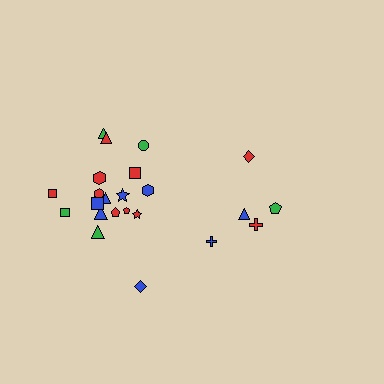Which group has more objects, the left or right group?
The left group.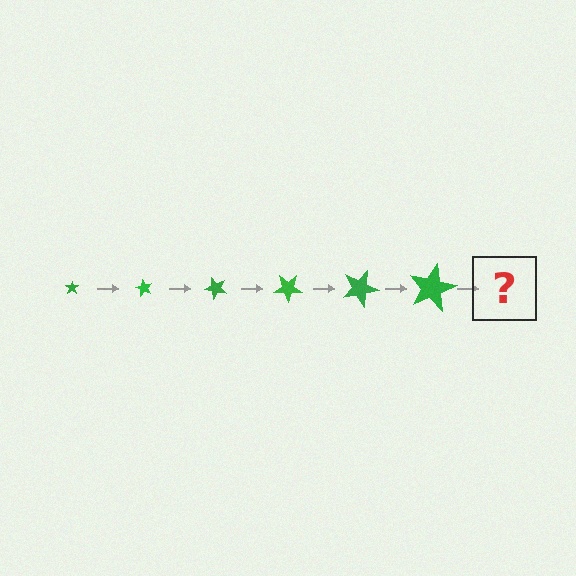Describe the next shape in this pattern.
It should be a star, larger than the previous one and rotated 360 degrees from the start.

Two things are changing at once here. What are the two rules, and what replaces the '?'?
The two rules are that the star grows larger each step and it rotates 60 degrees each step. The '?' should be a star, larger than the previous one and rotated 360 degrees from the start.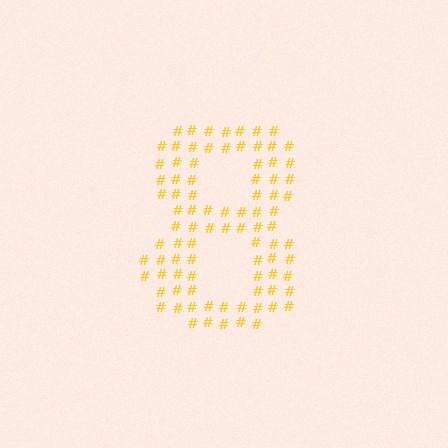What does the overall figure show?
The overall figure shows the digit 8.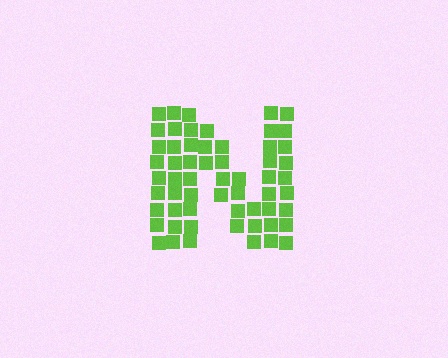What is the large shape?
The large shape is the letter N.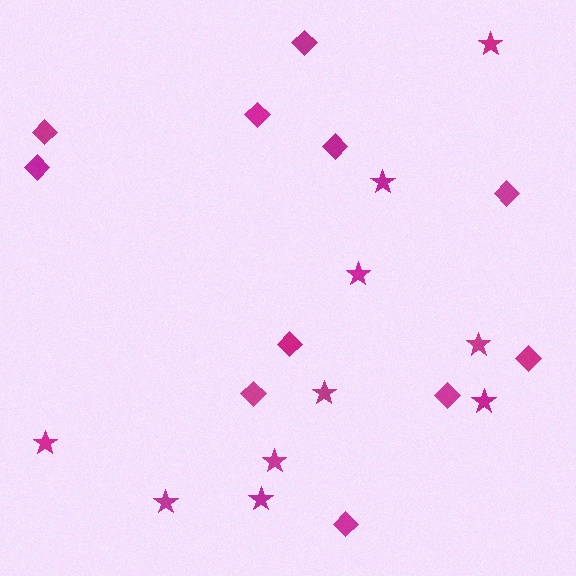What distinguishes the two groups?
There are 2 groups: one group of stars (10) and one group of diamonds (11).